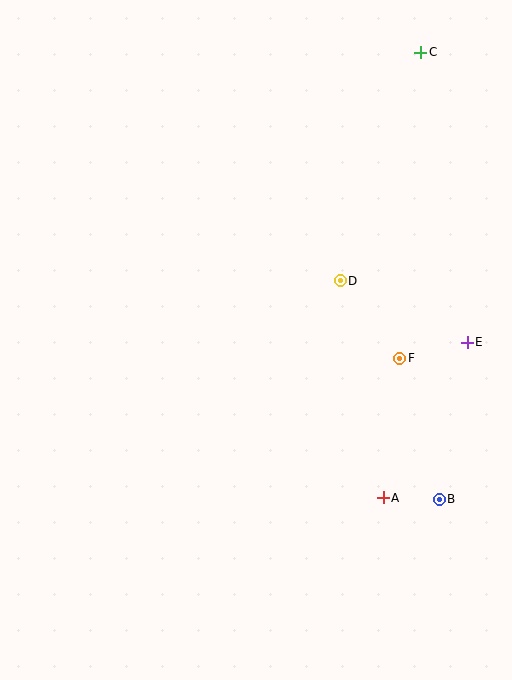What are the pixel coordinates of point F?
Point F is at (400, 358).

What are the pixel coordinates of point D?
Point D is at (340, 281).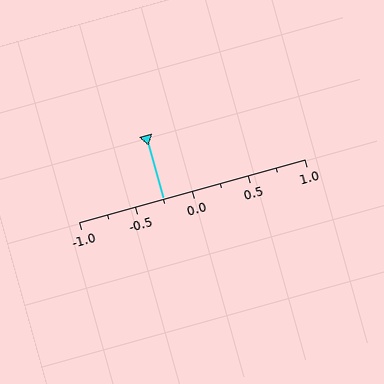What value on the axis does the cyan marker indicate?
The marker indicates approximately -0.25.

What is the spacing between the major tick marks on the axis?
The major ticks are spaced 0.5 apart.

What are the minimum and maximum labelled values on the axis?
The axis runs from -1.0 to 1.0.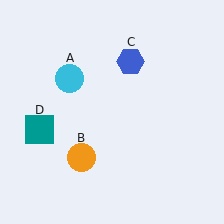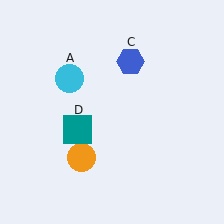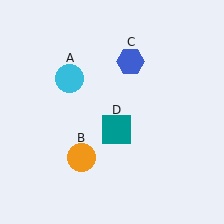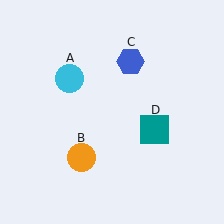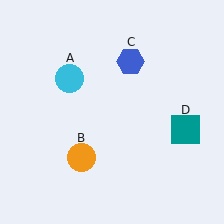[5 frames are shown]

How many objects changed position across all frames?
1 object changed position: teal square (object D).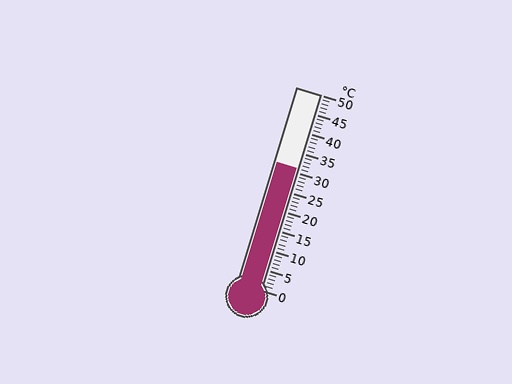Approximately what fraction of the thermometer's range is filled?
The thermometer is filled to approximately 60% of its range.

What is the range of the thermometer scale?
The thermometer scale ranges from 0°C to 50°C.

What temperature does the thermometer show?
The thermometer shows approximately 31°C.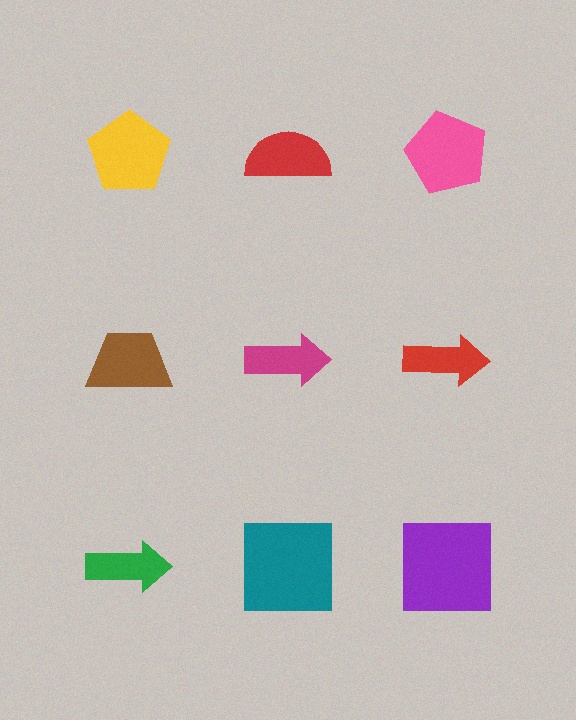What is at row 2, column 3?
A red arrow.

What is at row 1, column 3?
A pink pentagon.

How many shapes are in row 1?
3 shapes.